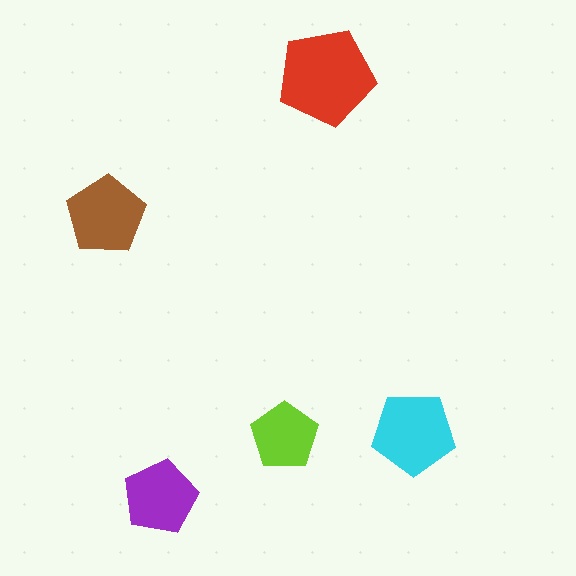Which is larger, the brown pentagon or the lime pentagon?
The brown one.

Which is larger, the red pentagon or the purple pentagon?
The red one.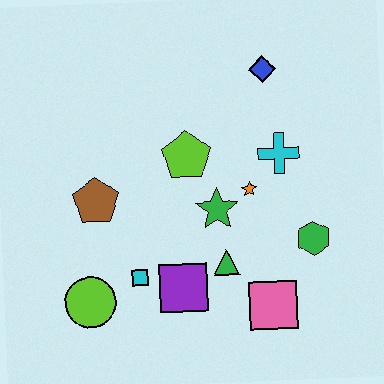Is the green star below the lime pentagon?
Yes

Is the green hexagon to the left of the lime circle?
No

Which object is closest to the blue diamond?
The cyan cross is closest to the blue diamond.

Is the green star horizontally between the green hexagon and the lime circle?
Yes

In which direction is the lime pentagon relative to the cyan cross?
The lime pentagon is to the left of the cyan cross.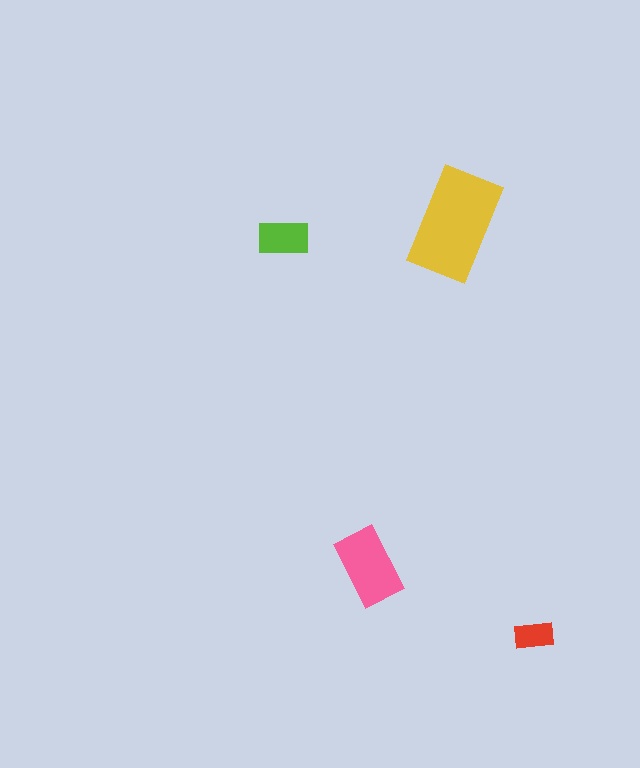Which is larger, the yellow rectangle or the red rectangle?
The yellow one.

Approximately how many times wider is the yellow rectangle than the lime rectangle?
About 2 times wider.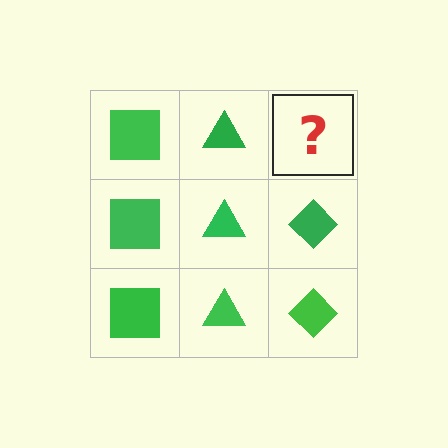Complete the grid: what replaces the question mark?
The question mark should be replaced with a green diamond.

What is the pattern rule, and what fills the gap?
The rule is that each column has a consistent shape. The gap should be filled with a green diamond.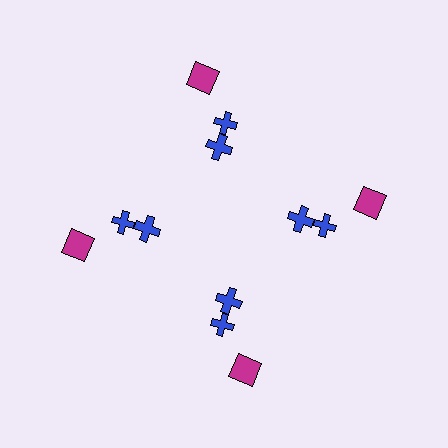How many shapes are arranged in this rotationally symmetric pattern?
There are 12 shapes, arranged in 4 groups of 3.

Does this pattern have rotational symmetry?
Yes, this pattern has 4-fold rotational symmetry. It looks the same after rotating 90 degrees around the center.